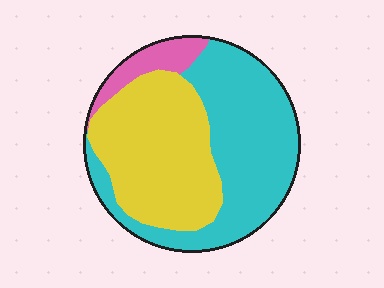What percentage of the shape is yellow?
Yellow takes up about two fifths (2/5) of the shape.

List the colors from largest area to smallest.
From largest to smallest: cyan, yellow, pink.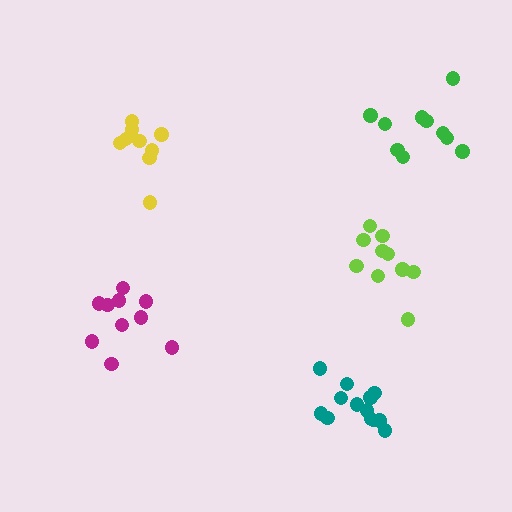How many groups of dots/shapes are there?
There are 5 groups.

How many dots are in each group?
Group 1: 13 dots, Group 2: 10 dots, Group 3: 10 dots, Group 4: 9 dots, Group 5: 10 dots (52 total).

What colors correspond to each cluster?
The clusters are colored: teal, magenta, lime, yellow, green.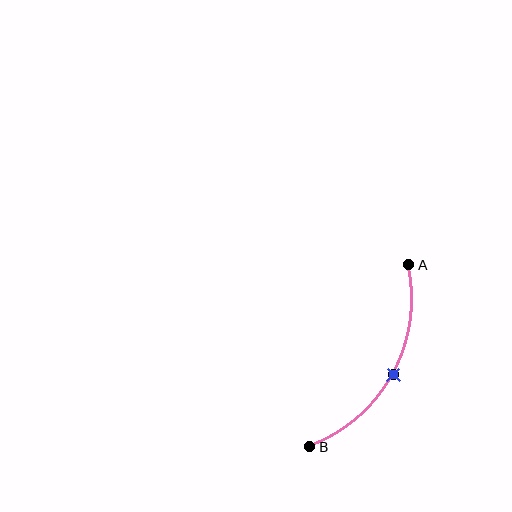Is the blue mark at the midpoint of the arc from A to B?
Yes. The blue mark lies on the arc at equal arc-length from both A and B — it is the arc midpoint.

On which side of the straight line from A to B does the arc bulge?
The arc bulges to the right of the straight line connecting A and B.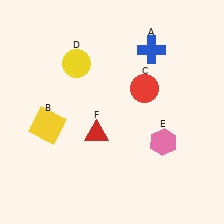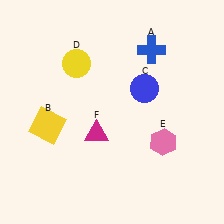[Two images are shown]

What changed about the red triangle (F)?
In Image 1, F is red. In Image 2, it changed to magenta.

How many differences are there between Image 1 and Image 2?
There are 2 differences between the two images.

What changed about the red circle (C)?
In Image 1, C is red. In Image 2, it changed to blue.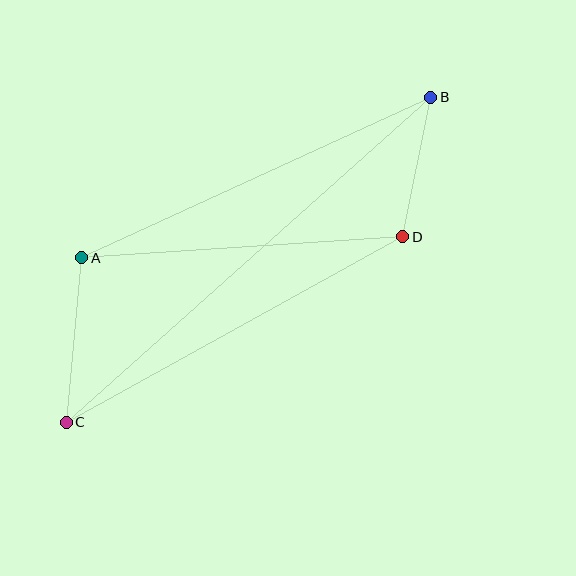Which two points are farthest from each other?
Points B and C are farthest from each other.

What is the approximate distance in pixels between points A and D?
The distance between A and D is approximately 322 pixels.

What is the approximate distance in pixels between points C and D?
The distance between C and D is approximately 384 pixels.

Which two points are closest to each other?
Points B and D are closest to each other.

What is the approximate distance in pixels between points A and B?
The distance between A and B is approximately 385 pixels.